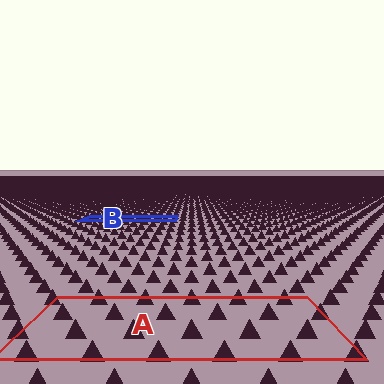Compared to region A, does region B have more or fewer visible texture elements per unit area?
Region B has more texture elements per unit area — they are packed more densely because it is farther away.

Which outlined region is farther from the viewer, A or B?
Region B is farther from the viewer — the texture elements inside it appear smaller and more densely packed.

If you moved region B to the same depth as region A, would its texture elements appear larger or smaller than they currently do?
They would appear larger. At a closer depth, the same texture elements are projected at a bigger on-screen size.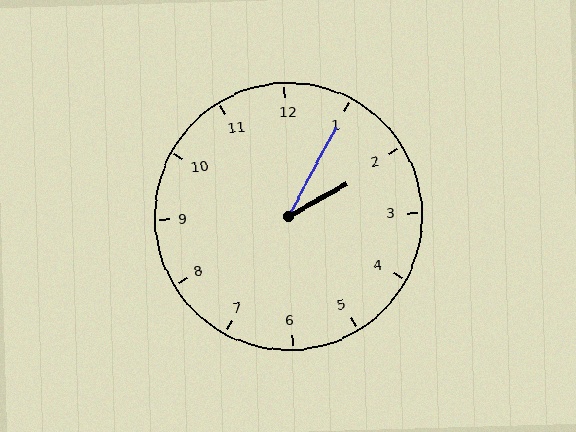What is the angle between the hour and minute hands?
Approximately 32 degrees.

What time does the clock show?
2:05.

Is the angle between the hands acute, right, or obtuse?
It is acute.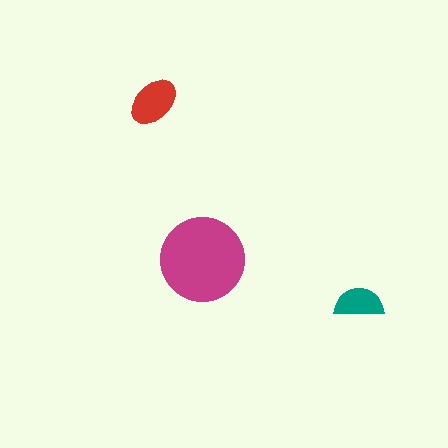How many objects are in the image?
There are 3 objects in the image.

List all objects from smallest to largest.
The teal semicircle, the red ellipse, the magenta circle.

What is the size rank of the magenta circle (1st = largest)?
1st.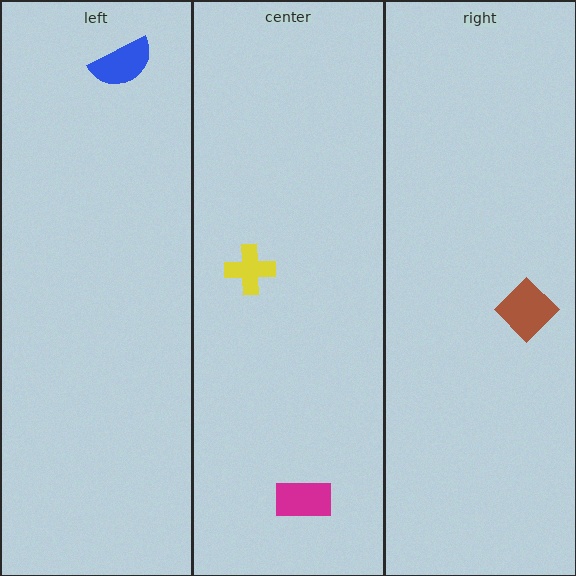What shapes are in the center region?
The yellow cross, the magenta rectangle.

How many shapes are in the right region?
1.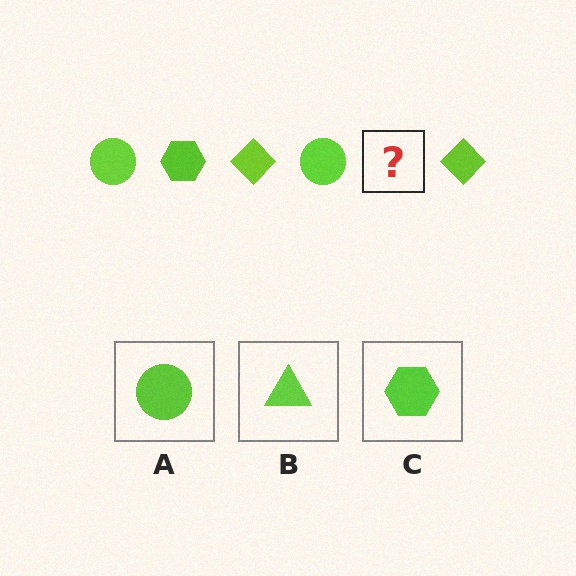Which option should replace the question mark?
Option C.